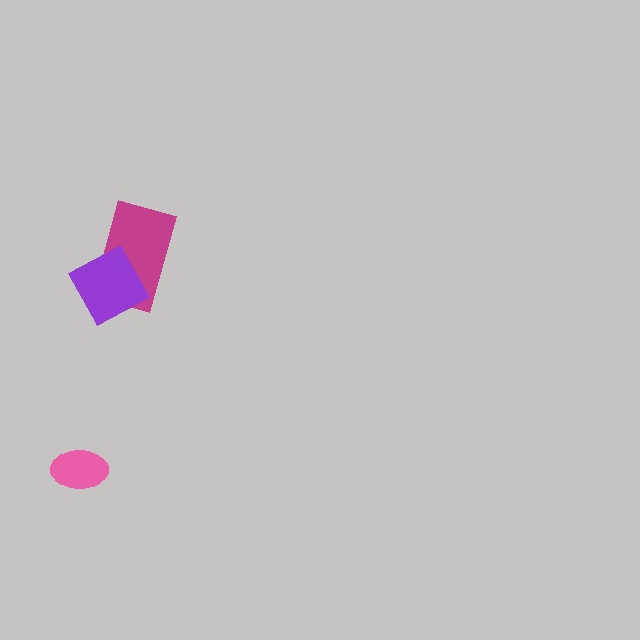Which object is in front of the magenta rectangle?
The purple diamond is in front of the magenta rectangle.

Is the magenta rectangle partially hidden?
Yes, it is partially covered by another shape.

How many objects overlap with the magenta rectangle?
1 object overlaps with the magenta rectangle.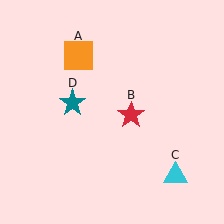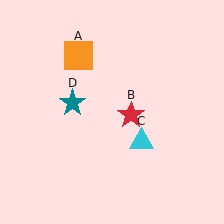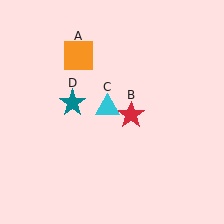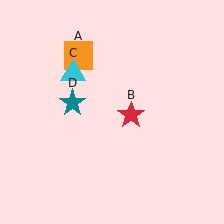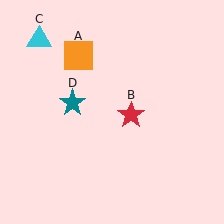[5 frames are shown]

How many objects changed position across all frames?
1 object changed position: cyan triangle (object C).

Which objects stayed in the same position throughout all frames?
Orange square (object A) and red star (object B) and teal star (object D) remained stationary.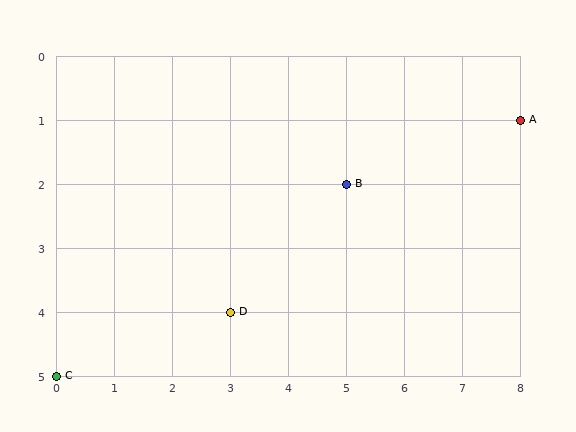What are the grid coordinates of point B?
Point B is at grid coordinates (5, 2).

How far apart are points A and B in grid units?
Points A and B are 3 columns and 1 row apart (about 3.2 grid units diagonally).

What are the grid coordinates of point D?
Point D is at grid coordinates (3, 4).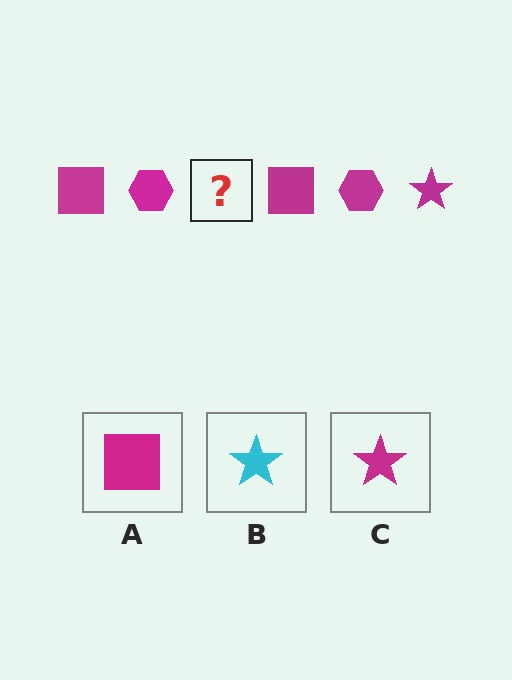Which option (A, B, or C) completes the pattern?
C.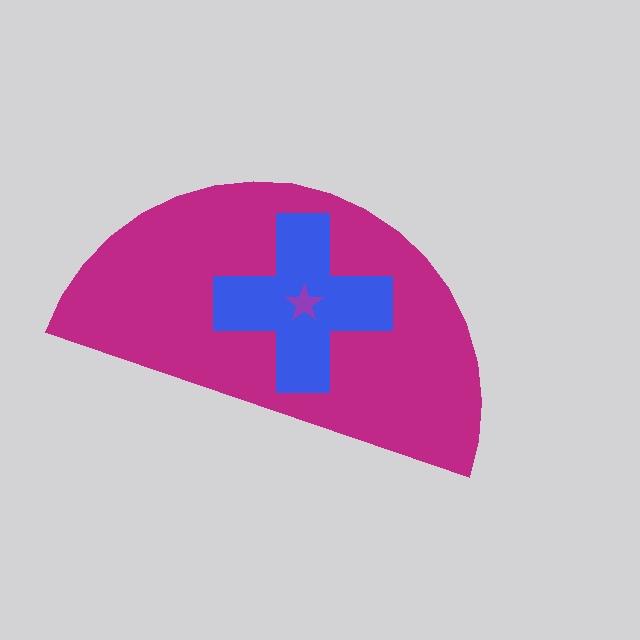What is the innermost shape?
The purple star.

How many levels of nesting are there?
3.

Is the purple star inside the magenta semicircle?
Yes.